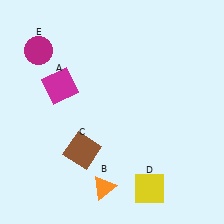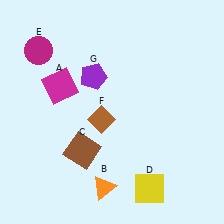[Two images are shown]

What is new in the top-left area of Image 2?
A purple pentagon (G) was added in the top-left area of Image 2.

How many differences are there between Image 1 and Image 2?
There are 2 differences between the two images.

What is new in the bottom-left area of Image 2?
A brown diamond (F) was added in the bottom-left area of Image 2.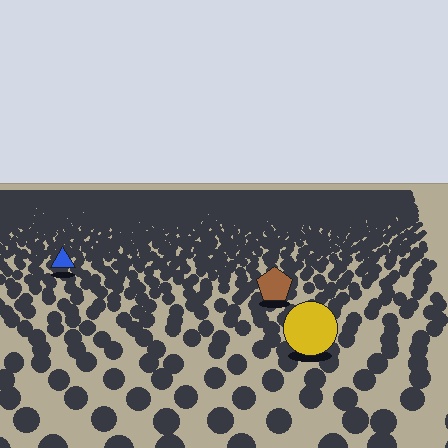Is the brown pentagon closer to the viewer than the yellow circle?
No. The yellow circle is closer — you can tell from the texture gradient: the ground texture is coarser near it.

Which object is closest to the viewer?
The yellow circle is closest. The texture marks near it are larger and more spread out.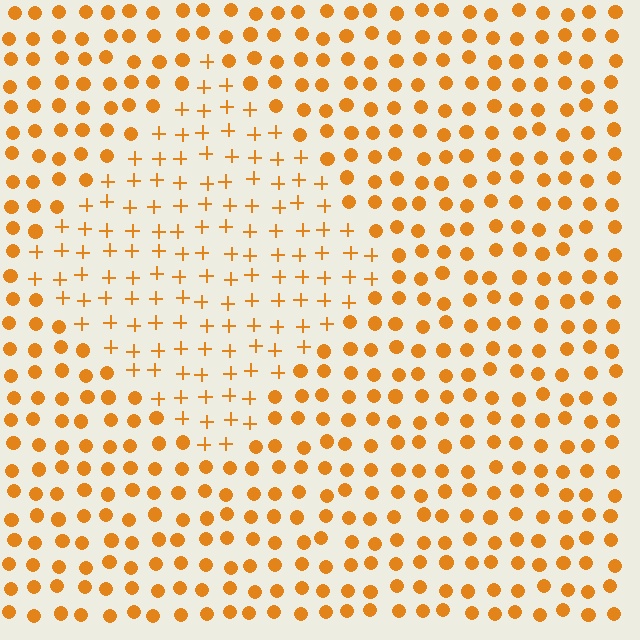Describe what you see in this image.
The image is filled with small orange elements arranged in a uniform grid. A diamond-shaped region contains plus signs, while the surrounding area contains circles. The boundary is defined purely by the change in element shape.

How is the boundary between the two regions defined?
The boundary is defined by a change in element shape: plus signs inside vs. circles outside. All elements share the same color and spacing.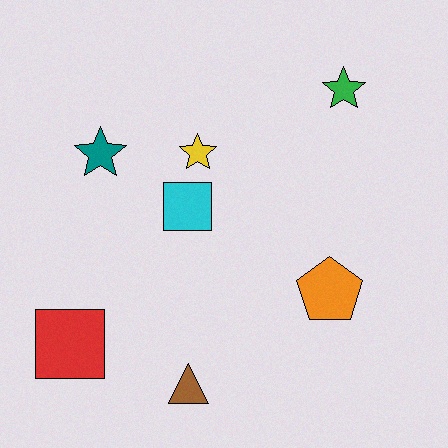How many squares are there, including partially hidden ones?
There are 2 squares.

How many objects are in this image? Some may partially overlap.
There are 7 objects.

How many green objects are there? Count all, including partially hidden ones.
There is 1 green object.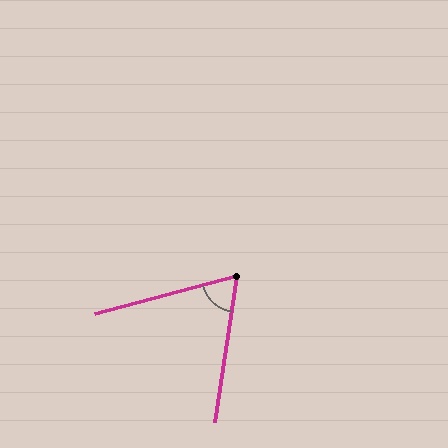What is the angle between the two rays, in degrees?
Approximately 66 degrees.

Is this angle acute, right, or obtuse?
It is acute.